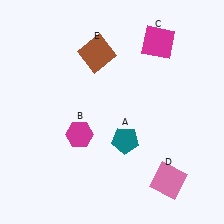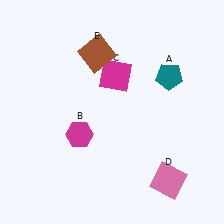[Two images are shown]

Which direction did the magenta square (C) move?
The magenta square (C) moved left.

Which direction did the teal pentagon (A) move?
The teal pentagon (A) moved up.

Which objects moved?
The objects that moved are: the teal pentagon (A), the magenta square (C).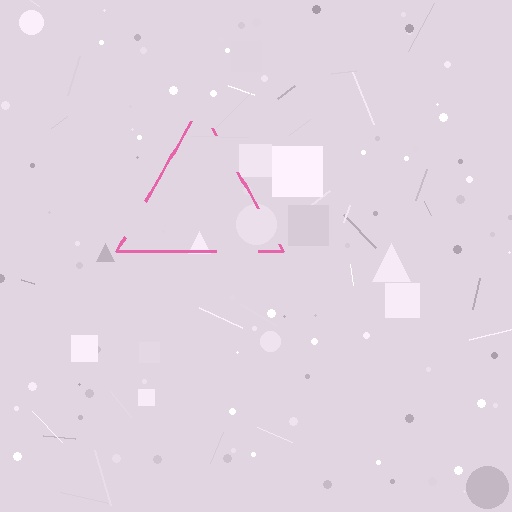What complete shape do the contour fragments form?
The contour fragments form a triangle.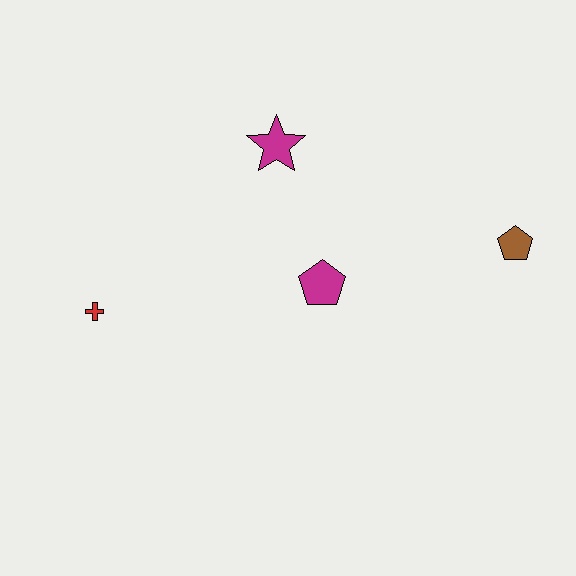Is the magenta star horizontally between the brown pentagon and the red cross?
Yes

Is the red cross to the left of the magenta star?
Yes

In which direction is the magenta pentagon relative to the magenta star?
The magenta pentagon is below the magenta star.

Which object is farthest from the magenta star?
The brown pentagon is farthest from the magenta star.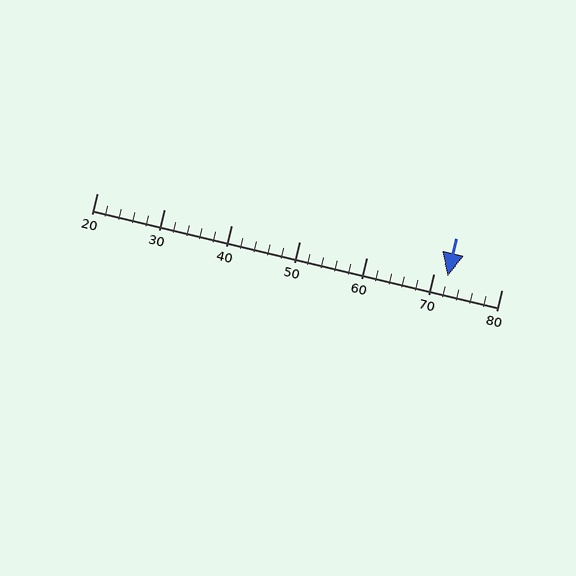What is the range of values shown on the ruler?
The ruler shows values from 20 to 80.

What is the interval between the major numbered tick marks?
The major tick marks are spaced 10 units apart.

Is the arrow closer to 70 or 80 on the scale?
The arrow is closer to 70.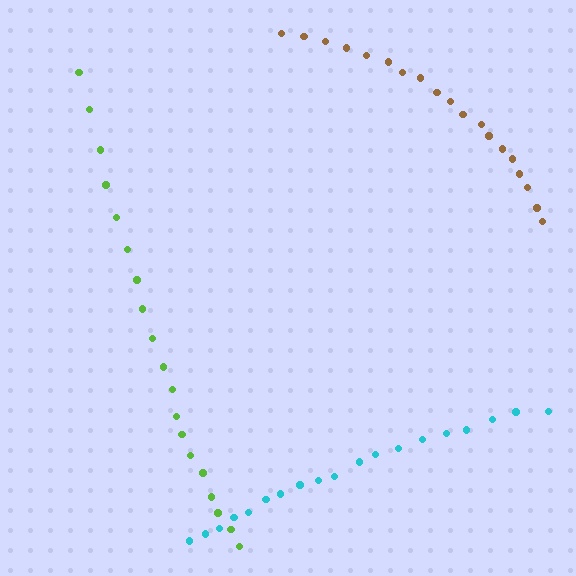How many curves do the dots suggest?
There are 3 distinct paths.